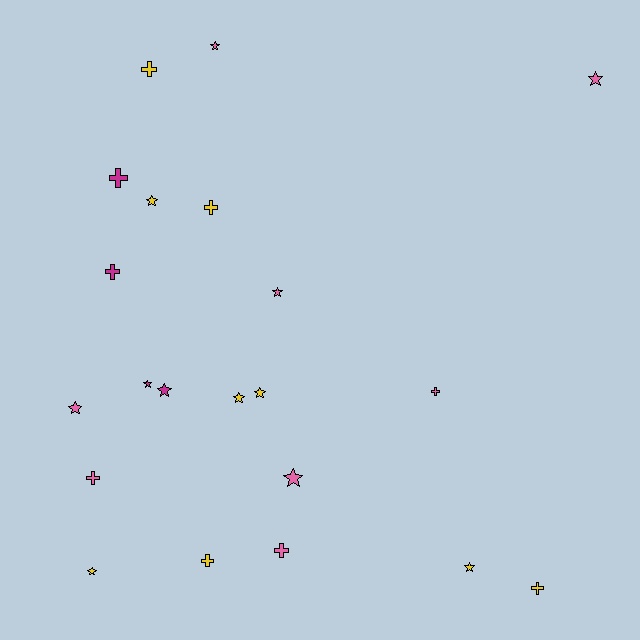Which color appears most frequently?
Yellow, with 9 objects.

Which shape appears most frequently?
Star, with 12 objects.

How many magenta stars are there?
There are 2 magenta stars.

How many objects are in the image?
There are 21 objects.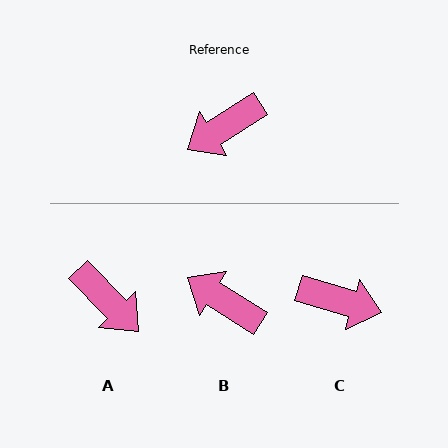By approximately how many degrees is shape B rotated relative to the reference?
Approximately 64 degrees clockwise.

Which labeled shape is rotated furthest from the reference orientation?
C, about 131 degrees away.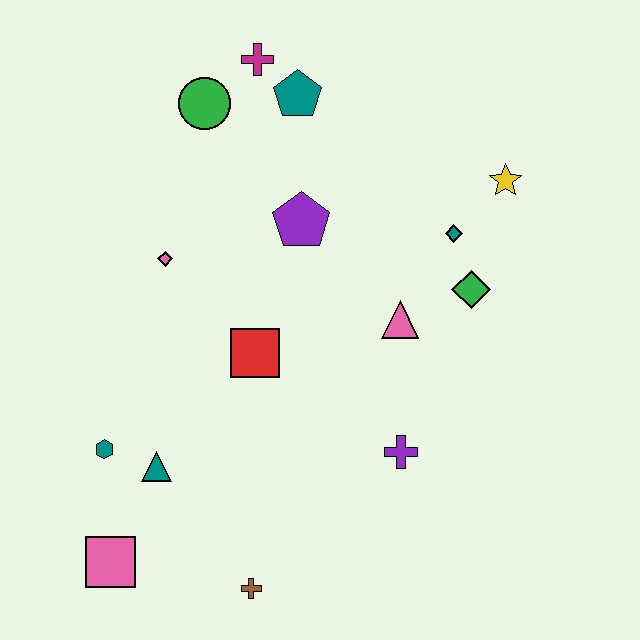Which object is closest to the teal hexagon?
The teal triangle is closest to the teal hexagon.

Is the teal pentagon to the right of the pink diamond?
Yes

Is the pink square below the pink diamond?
Yes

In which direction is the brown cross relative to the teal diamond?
The brown cross is below the teal diamond.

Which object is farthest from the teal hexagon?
The yellow star is farthest from the teal hexagon.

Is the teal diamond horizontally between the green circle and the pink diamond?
No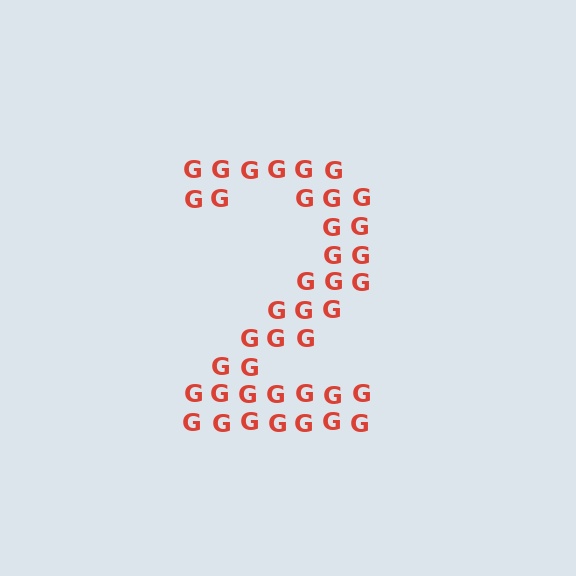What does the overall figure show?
The overall figure shows the digit 2.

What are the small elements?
The small elements are letter G's.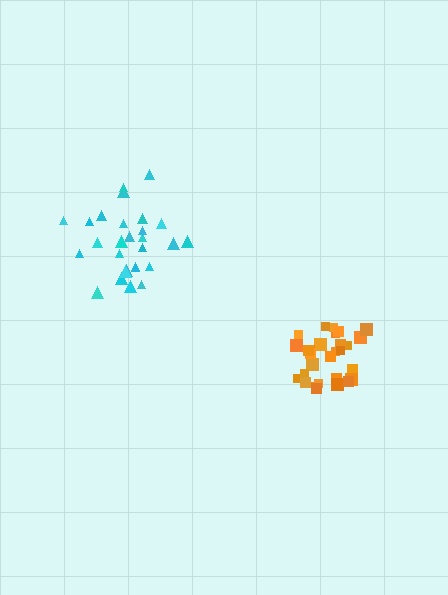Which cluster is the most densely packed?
Orange.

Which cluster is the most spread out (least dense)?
Cyan.